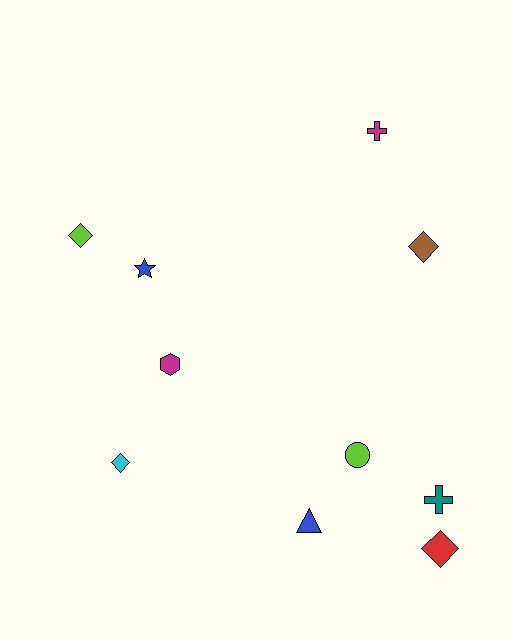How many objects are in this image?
There are 10 objects.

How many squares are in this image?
There are no squares.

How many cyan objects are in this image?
There is 1 cyan object.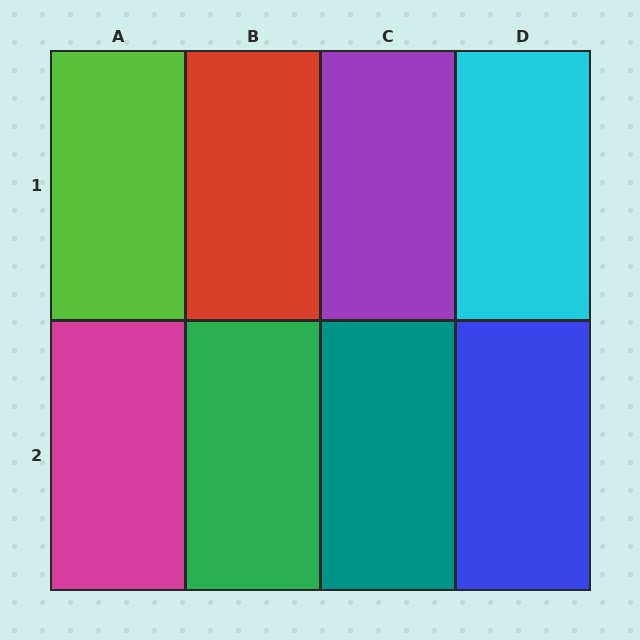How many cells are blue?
1 cell is blue.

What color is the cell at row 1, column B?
Red.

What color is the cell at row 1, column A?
Lime.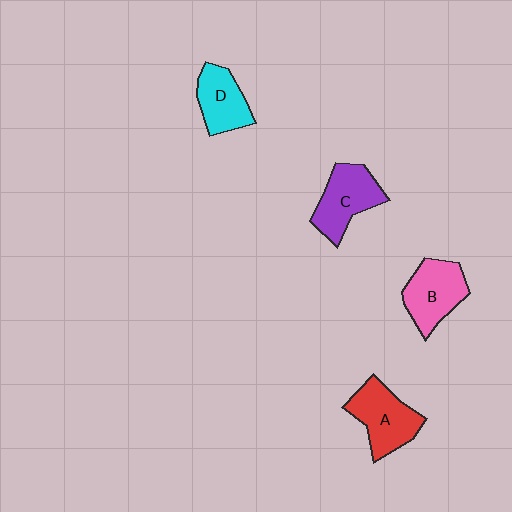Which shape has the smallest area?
Shape D (cyan).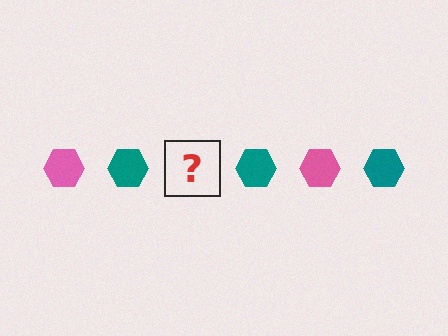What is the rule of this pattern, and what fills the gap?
The rule is that the pattern cycles through pink, teal hexagons. The gap should be filled with a pink hexagon.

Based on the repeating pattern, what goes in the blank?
The blank should be a pink hexagon.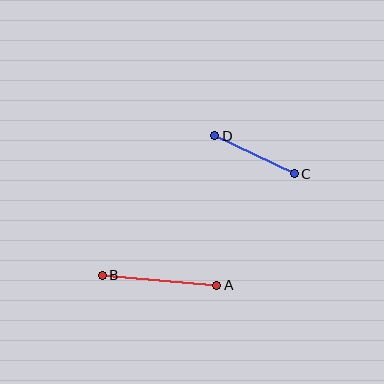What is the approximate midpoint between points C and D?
The midpoint is at approximately (255, 155) pixels.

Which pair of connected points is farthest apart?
Points A and B are farthest apart.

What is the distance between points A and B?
The distance is approximately 115 pixels.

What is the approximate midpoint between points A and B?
The midpoint is at approximately (160, 280) pixels.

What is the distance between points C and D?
The distance is approximately 88 pixels.